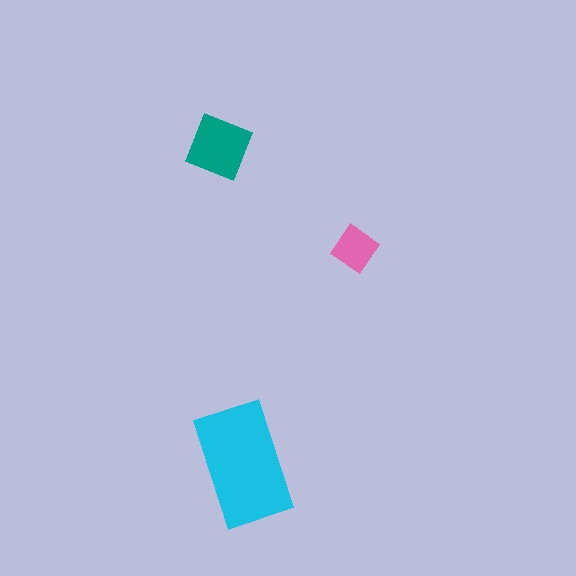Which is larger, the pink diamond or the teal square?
The teal square.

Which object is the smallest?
The pink diamond.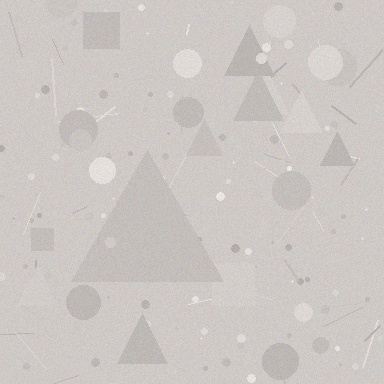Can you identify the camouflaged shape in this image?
The camouflaged shape is a triangle.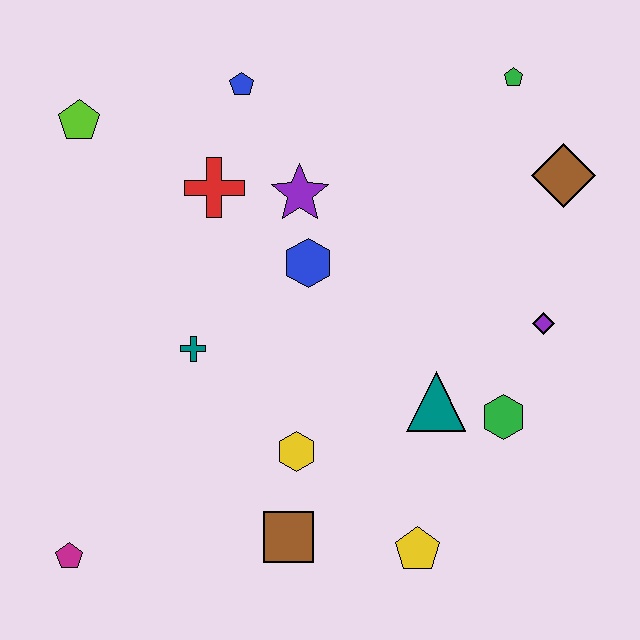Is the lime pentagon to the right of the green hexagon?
No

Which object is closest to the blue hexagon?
The purple star is closest to the blue hexagon.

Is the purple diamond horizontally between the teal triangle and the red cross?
No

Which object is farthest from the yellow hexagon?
The green pentagon is farthest from the yellow hexagon.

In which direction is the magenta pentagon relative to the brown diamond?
The magenta pentagon is to the left of the brown diamond.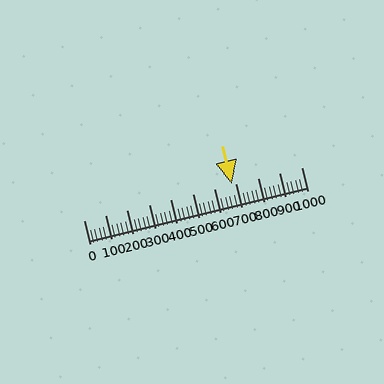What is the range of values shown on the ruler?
The ruler shows values from 0 to 1000.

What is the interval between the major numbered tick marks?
The major tick marks are spaced 100 units apart.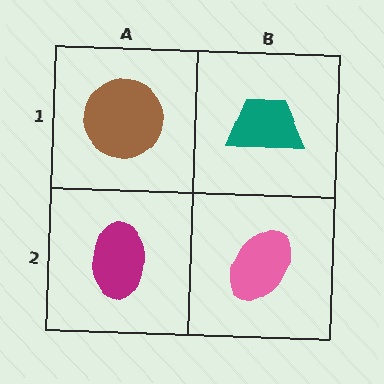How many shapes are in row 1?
2 shapes.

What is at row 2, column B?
A pink ellipse.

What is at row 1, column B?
A teal trapezoid.